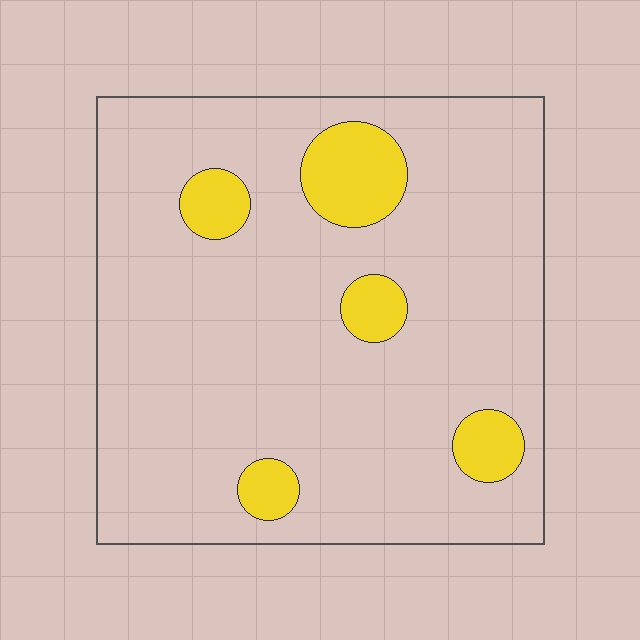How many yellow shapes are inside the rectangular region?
5.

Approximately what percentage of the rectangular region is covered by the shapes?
Approximately 10%.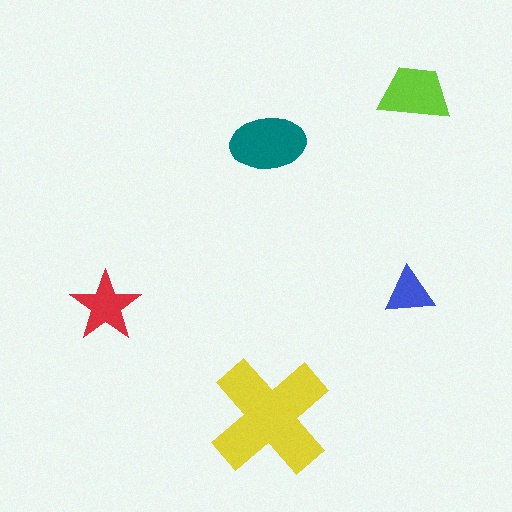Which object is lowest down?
The yellow cross is bottommost.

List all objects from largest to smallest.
The yellow cross, the teal ellipse, the lime trapezoid, the red star, the blue triangle.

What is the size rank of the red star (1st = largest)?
4th.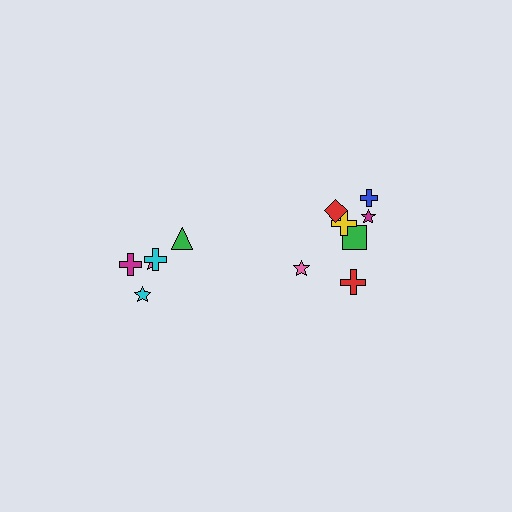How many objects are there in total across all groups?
There are 12 objects.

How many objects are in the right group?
There are 7 objects.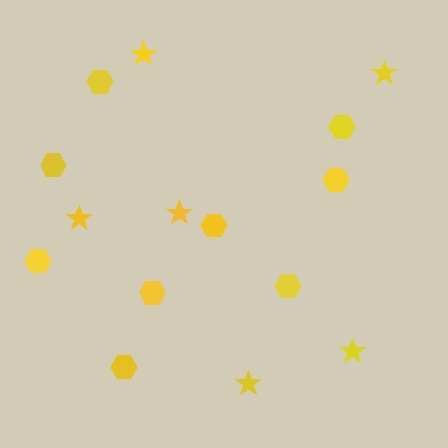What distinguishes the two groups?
There are 2 groups: one group of stars (6) and one group of hexagons (9).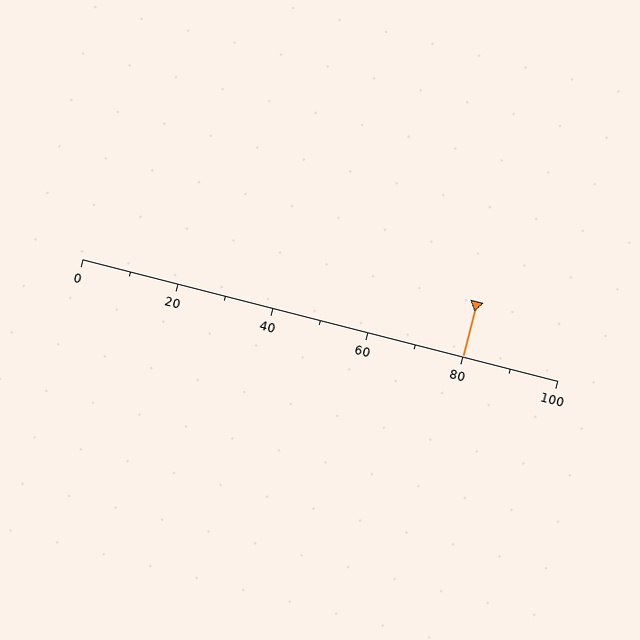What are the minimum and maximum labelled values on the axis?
The axis runs from 0 to 100.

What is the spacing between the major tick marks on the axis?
The major ticks are spaced 20 apart.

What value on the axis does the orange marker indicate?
The marker indicates approximately 80.